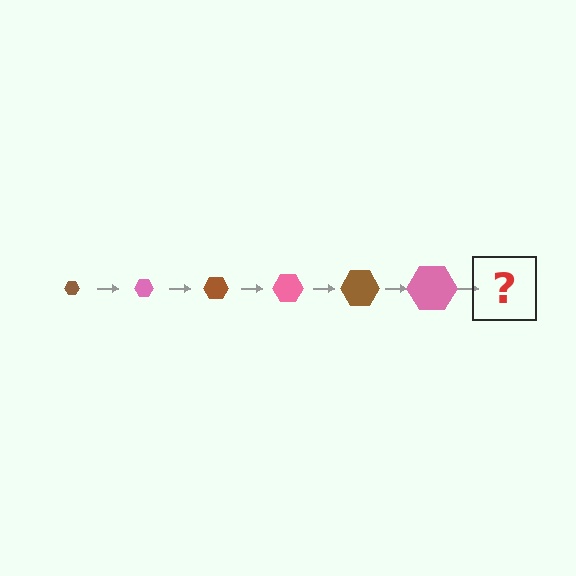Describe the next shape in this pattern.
It should be a brown hexagon, larger than the previous one.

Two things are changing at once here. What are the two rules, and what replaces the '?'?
The two rules are that the hexagon grows larger each step and the color cycles through brown and pink. The '?' should be a brown hexagon, larger than the previous one.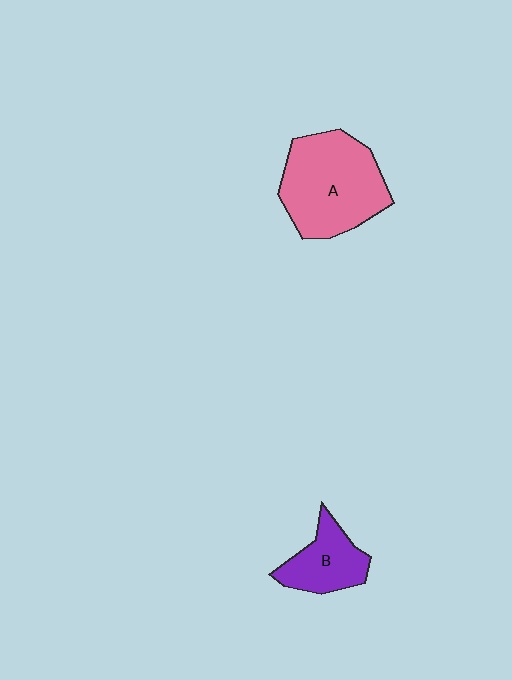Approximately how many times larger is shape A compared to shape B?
Approximately 2.0 times.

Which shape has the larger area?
Shape A (pink).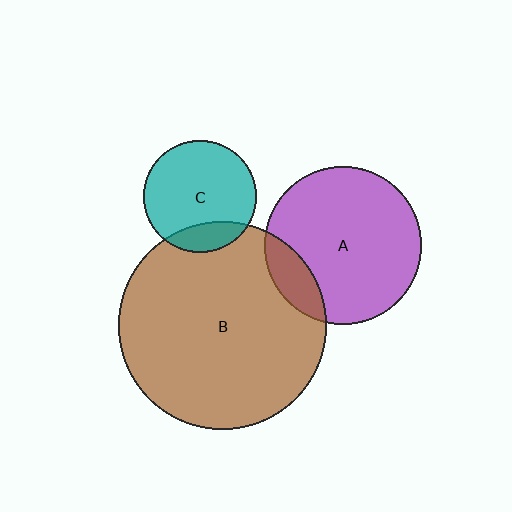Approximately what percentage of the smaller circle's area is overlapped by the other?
Approximately 15%.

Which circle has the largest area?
Circle B (brown).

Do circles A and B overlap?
Yes.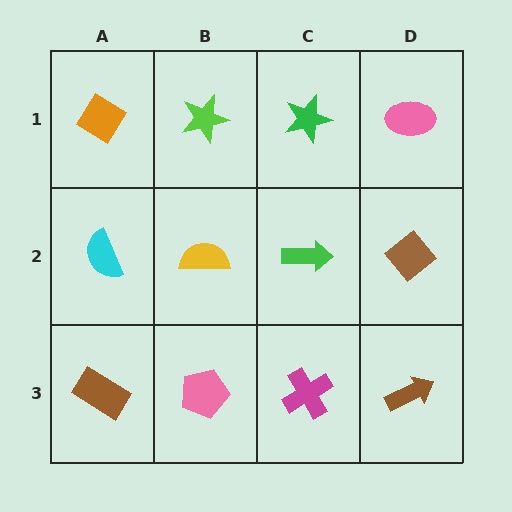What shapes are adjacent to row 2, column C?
A green star (row 1, column C), a magenta cross (row 3, column C), a yellow semicircle (row 2, column B), a brown diamond (row 2, column D).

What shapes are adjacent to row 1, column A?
A cyan semicircle (row 2, column A), a lime star (row 1, column B).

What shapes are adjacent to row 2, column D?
A pink ellipse (row 1, column D), a brown arrow (row 3, column D), a green arrow (row 2, column C).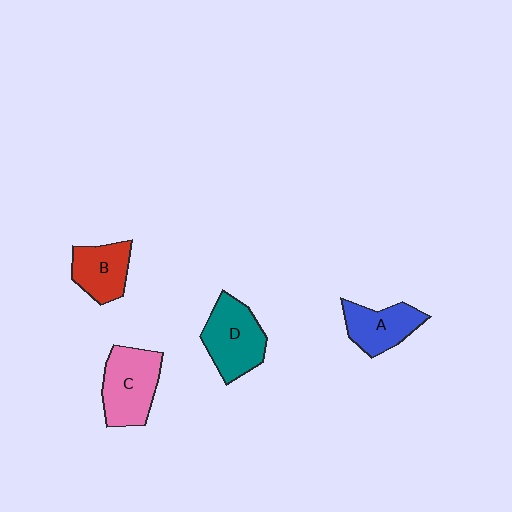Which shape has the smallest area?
Shape B (red).